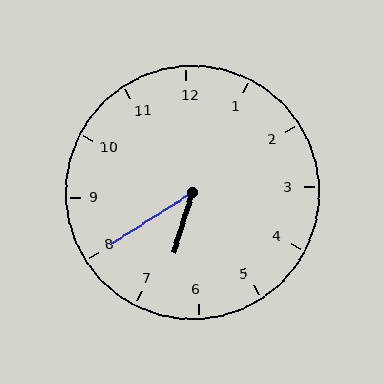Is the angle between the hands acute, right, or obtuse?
It is acute.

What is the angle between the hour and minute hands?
Approximately 40 degrees.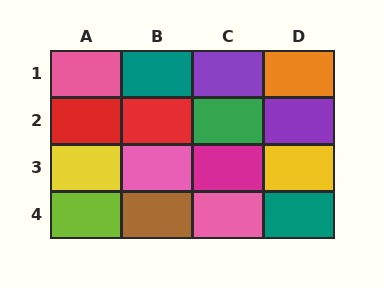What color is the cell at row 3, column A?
Yellow.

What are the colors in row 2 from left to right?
Red, red, green, purple.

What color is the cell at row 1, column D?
Orange.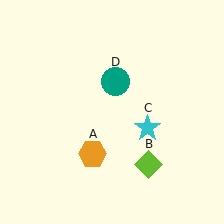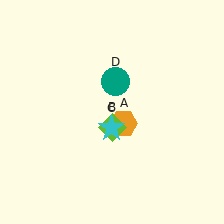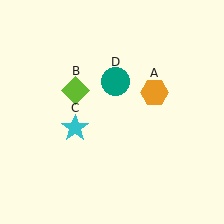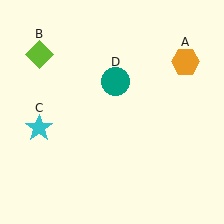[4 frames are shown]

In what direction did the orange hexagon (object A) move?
The orange hexagon (object A) moved up and to the right.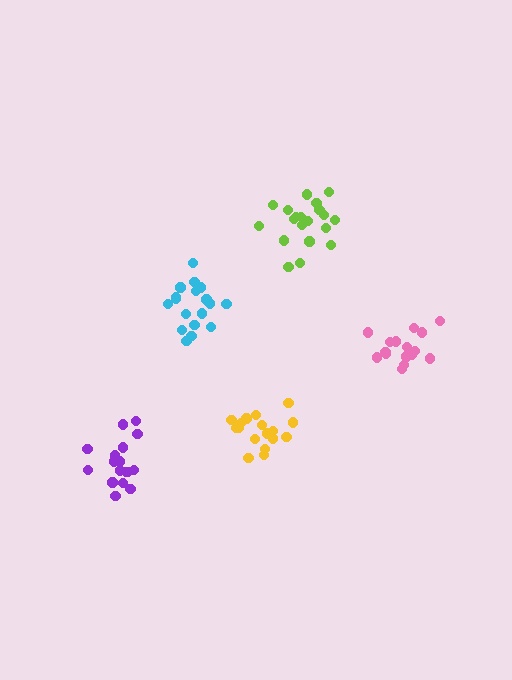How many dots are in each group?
Group 1: 18 dots, Group 2: 17 dots, Group 3: 20 dots, Group 4: 17 dots, Group 5: 16 dots (88 total).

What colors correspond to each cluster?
The clusters are colored: cyan, yellow, lime, purple, pink.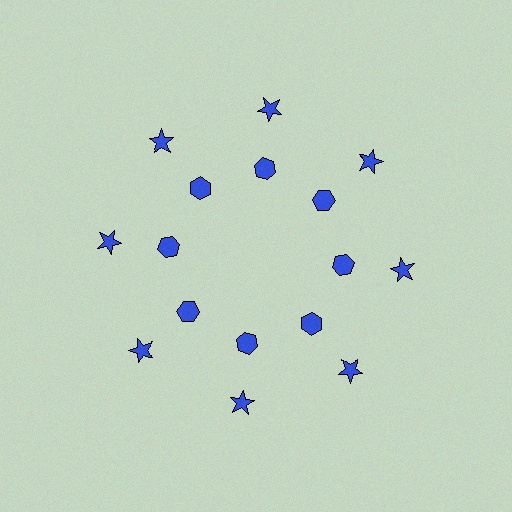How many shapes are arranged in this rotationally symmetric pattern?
There are 16 shapes, arranged in 8 groups of 2.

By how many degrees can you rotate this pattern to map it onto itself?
The pattern maps onto itself every 45 degrees of rotation.